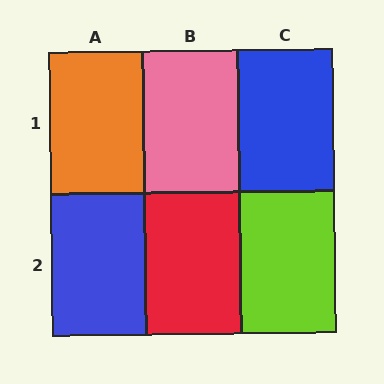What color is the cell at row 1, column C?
Blue.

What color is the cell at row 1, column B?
Pink.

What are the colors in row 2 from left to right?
Blue, red, lime.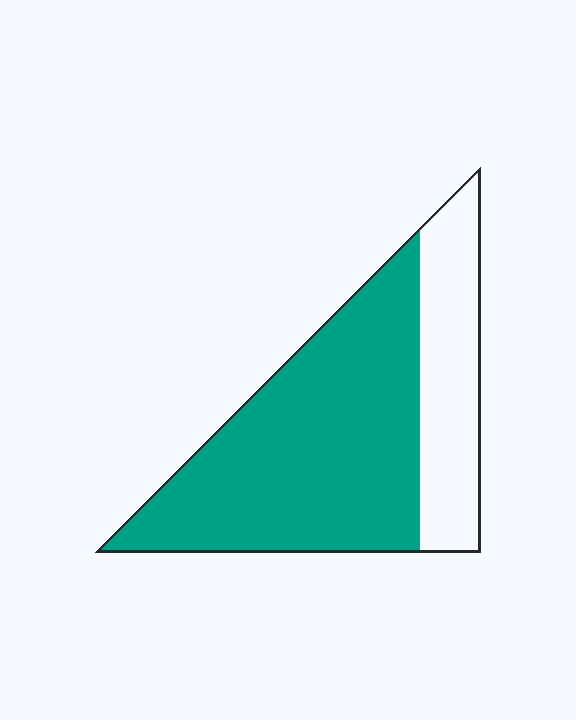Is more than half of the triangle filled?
Yes.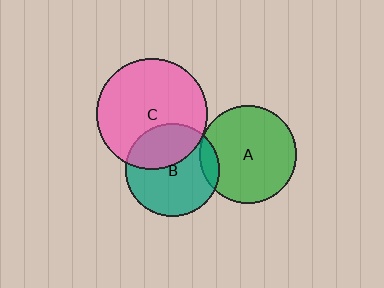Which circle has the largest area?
Circle C (pink).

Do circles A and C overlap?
Yes.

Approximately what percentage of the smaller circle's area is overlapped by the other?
Approximately 5%.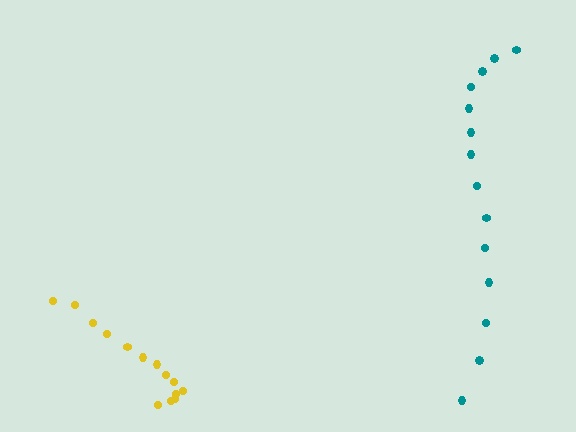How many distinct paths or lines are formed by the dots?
There are 2 distinct paths.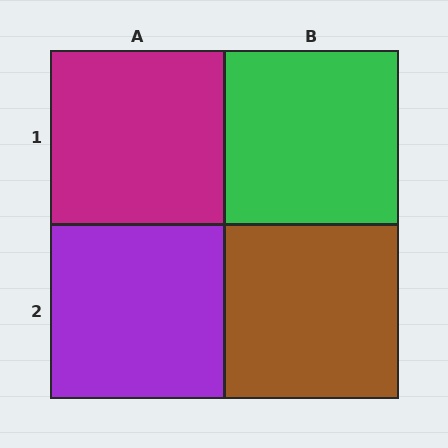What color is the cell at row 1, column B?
Green.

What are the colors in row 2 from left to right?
Purple, brown.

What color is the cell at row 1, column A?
Magenta.